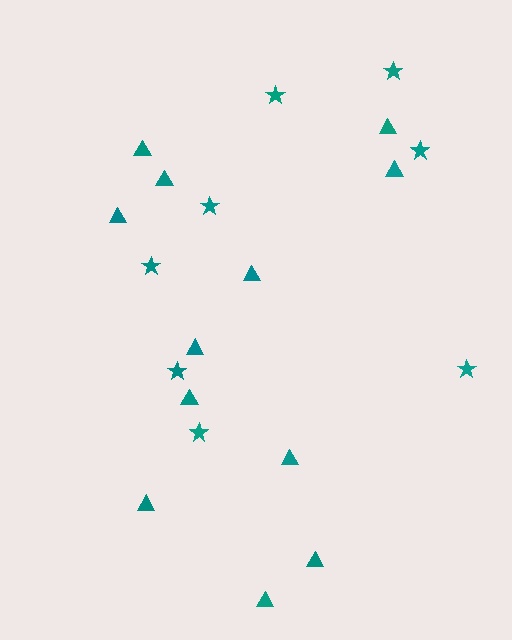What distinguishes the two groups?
There are 2 groups: one group of stars (8) and one group of triangles (12).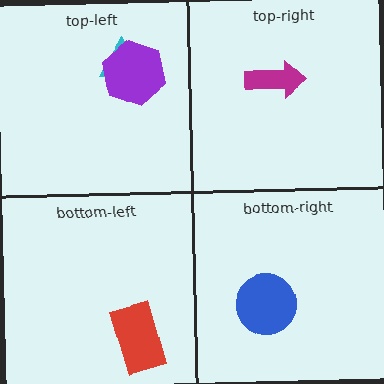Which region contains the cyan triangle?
The top-left region.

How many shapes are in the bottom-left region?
1.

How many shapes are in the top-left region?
2.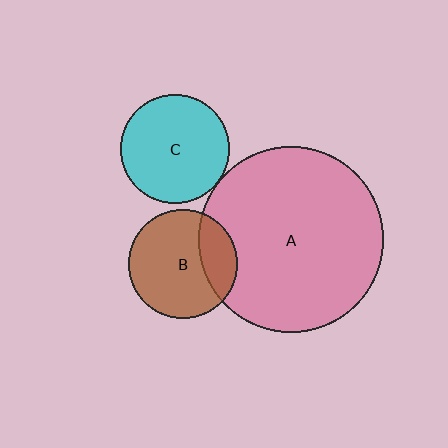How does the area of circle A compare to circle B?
Approximately 2.9 times.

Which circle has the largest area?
Circle A (pink).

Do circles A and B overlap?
Yes.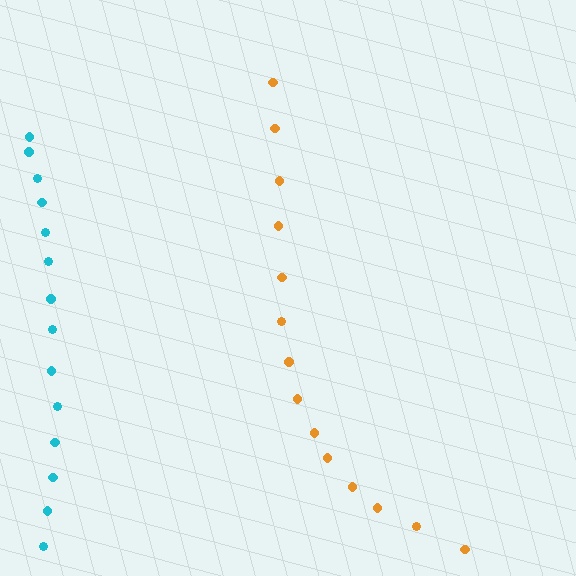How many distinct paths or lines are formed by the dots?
There are 2 distinct paths.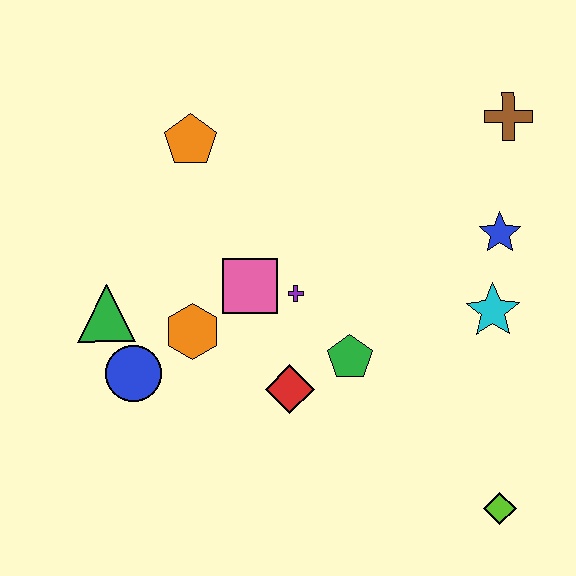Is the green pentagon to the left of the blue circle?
No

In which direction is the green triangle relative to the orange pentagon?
The green triangle is below the orange pentagon.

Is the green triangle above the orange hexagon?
Yes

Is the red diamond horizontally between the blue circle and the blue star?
Yes